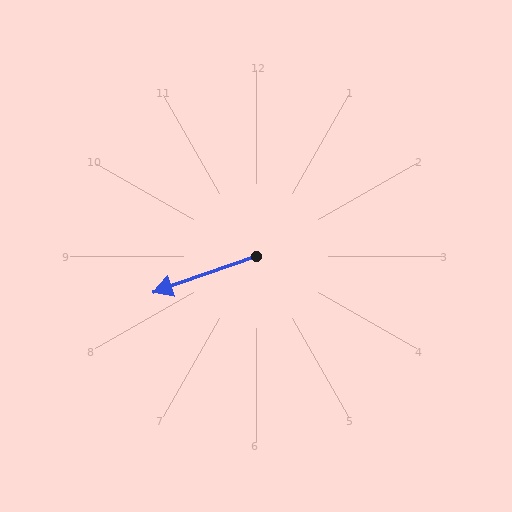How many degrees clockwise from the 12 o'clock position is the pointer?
Approximately 251 degrees.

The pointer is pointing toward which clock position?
Roughly 8 o'clock.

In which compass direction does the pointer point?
West.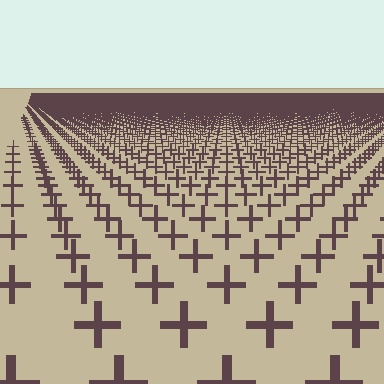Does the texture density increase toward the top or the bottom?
Density increases toward the top.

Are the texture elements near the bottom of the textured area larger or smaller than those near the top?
Larger. Near the bottom, elements are closer to the viewer and appear at a bigger on-screen size.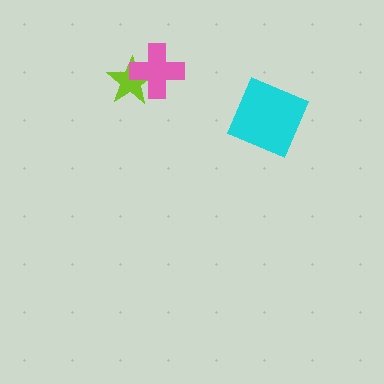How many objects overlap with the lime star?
1 object overlaps with the lime star.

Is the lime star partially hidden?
Yes, it is partially covered by another shape.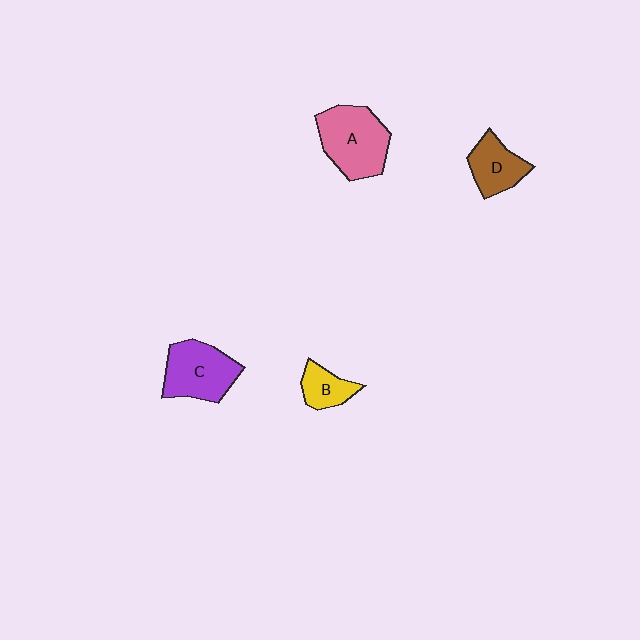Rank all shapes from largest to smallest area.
From largest to smallest: A (pink), C (purple), D (brown), B (yellow).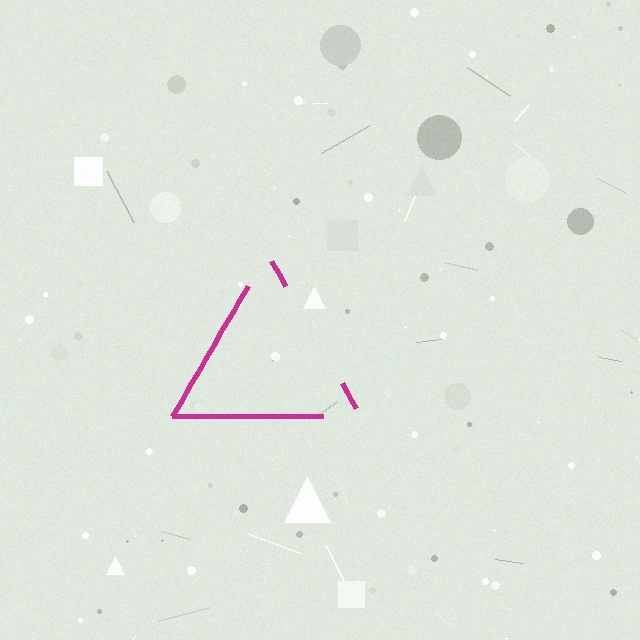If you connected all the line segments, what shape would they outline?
They would outline a triangle.